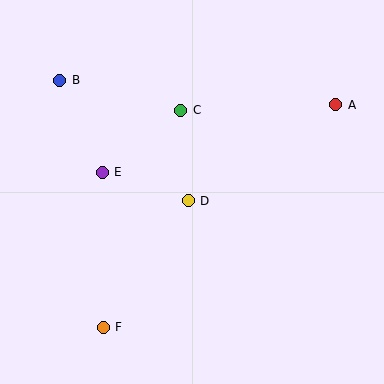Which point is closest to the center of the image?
Point D at (188, 201) is closest to the center.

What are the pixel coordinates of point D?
Point D is at (188, 201).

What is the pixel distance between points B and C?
The distance between B and C is 125 pixels.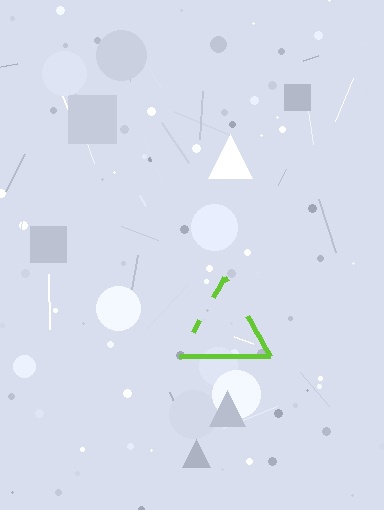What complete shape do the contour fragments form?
The contour fragments form a triangle.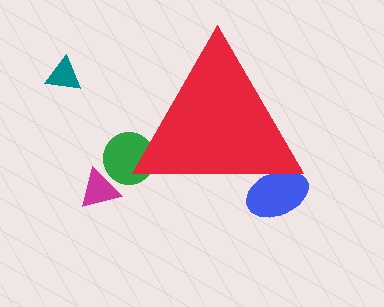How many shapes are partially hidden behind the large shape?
2 shapes are partially hidden.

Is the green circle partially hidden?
Yes, the green circle is partially hidden behind the red triangle.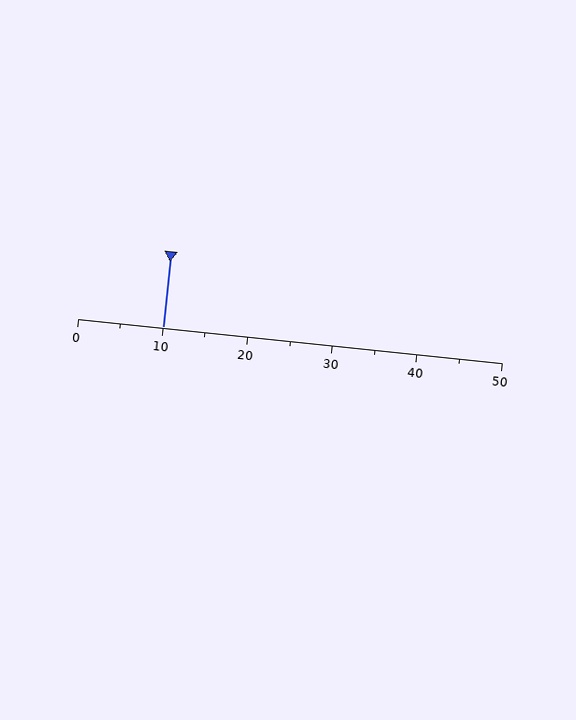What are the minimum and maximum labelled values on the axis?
The axis runs from 0 to 50.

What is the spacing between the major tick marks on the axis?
The major ticks are spaced 10 apart.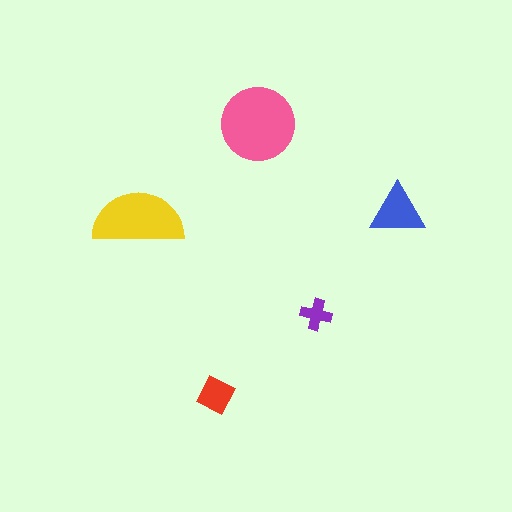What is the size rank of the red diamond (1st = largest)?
4th.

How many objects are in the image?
There are 5 objects in the image.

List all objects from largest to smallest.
The pink circle, the yellow semicircle, the blue triangle, the red diamond, the purple cross.